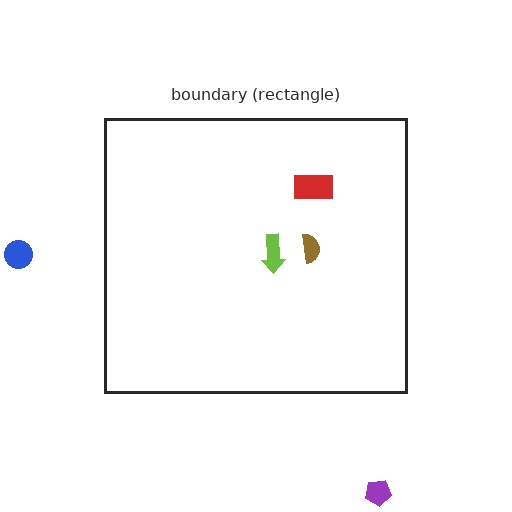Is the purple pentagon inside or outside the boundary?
Outside.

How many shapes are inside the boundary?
3 inside, 2 outside.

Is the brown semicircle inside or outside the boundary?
Inside.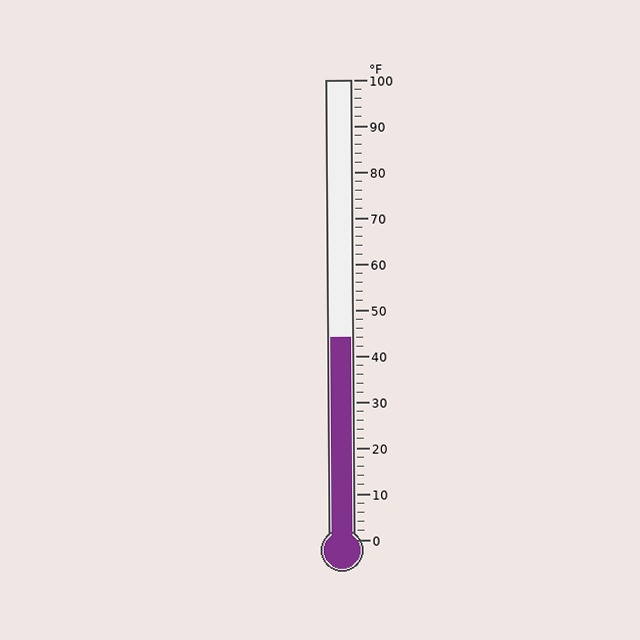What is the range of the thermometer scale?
The thermometer scale ranges from 0°F to 100°F.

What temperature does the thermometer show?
The thermometer shows approximately 44°F.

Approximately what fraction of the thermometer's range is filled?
The thermometer is filled to approximately 45% of its range.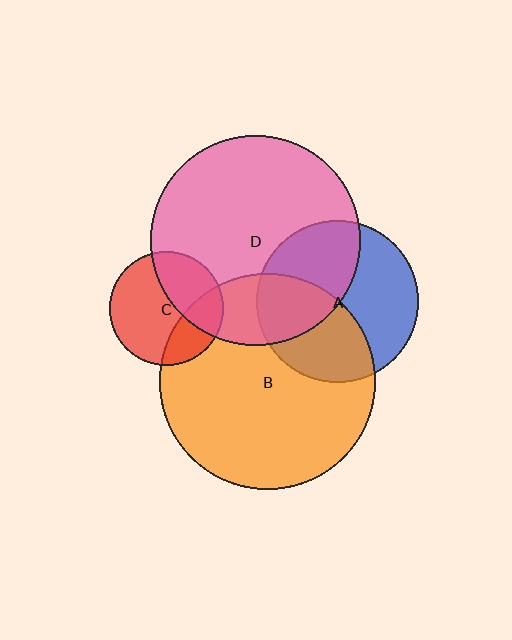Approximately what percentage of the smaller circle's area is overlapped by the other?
Approximately 35%.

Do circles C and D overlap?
Yes.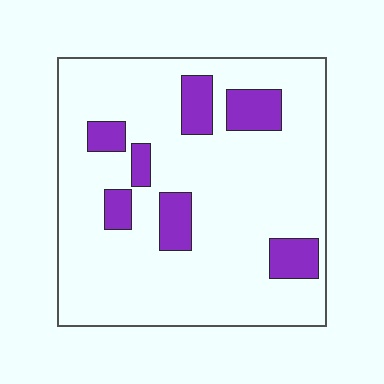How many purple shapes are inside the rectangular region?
7.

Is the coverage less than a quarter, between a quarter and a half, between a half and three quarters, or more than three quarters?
Less than a quarter.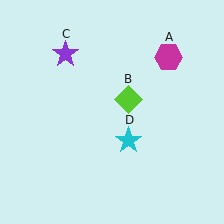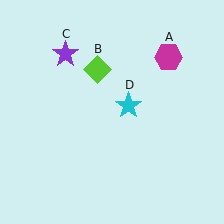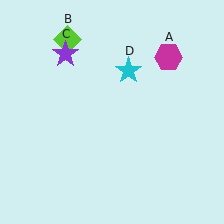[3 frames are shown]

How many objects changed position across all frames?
2 objects changed position: lime diamond (object B), cyan star (object D).